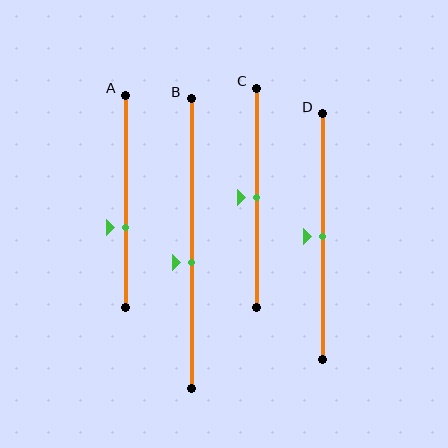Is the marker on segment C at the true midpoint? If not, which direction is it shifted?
Yes, the marker on segment C is at the true midpoint.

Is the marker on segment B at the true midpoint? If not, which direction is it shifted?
No, the marker on segment B is shifted downward by about 7% of the segment length.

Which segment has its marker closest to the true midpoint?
Segment C has its marker closest to the true midpoint.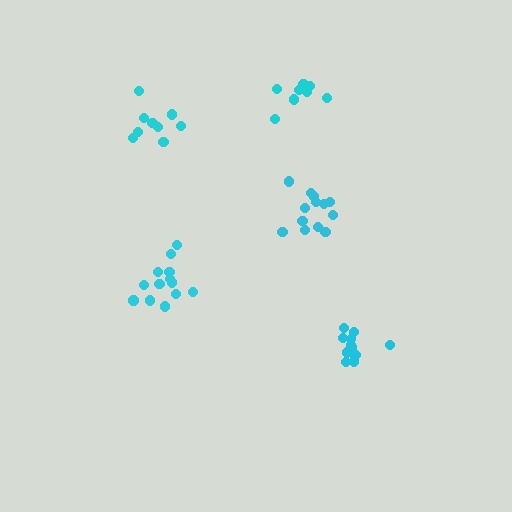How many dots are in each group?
Group 1: 13 dots, Group 2: 13 dots, Group 3: 8 dots, Group 4: 13 dots, Group 5: 9 dots (56 total).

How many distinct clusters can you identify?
There are 5 distinct clusters.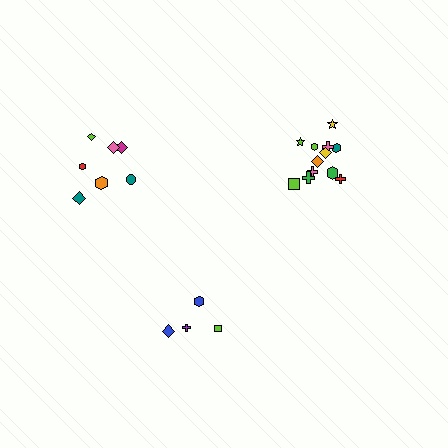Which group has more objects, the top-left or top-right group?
The top-right group.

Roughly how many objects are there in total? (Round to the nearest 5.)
Roughly 25 objects in total.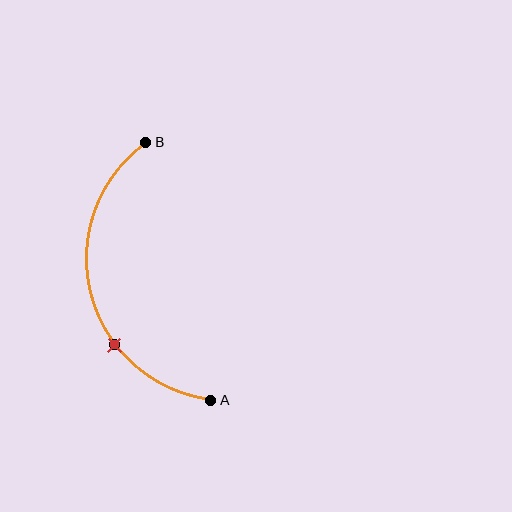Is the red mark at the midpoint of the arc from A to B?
No. The red mark lies on the arc but is closer to endpoint A. The arc midpoint would be at the point on the curve equidistant along the arc from both A and B.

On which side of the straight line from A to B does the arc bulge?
The arc bulges to the left of the straight line connecting A and B.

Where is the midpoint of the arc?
The arc midpoint is the point on the curve farthest from the straight line joining A and B. It sits to the left of that line.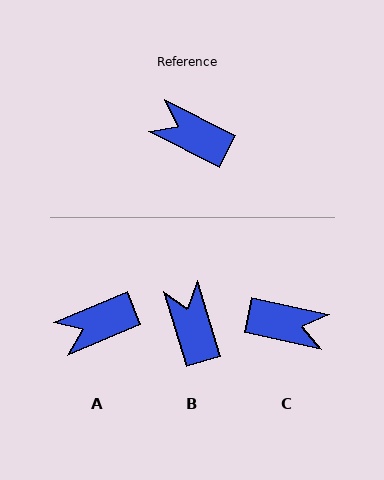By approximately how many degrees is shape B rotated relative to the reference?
Approximately 46 degrees clockwise.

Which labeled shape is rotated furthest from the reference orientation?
C, about 165 degrees away.